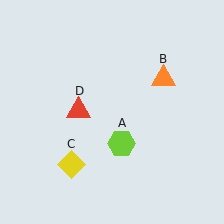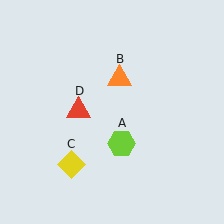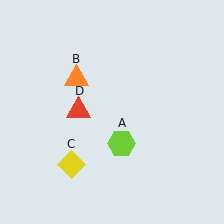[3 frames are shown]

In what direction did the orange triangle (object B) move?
The orange triangle (object B) moved left.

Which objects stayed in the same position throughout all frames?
Lime hexagon (object A) and yellow diamond (object C) and red triangle (object D) remained stationary.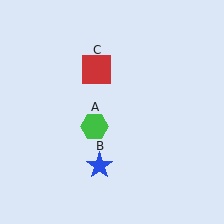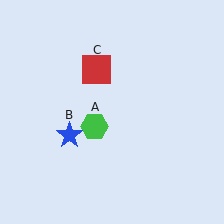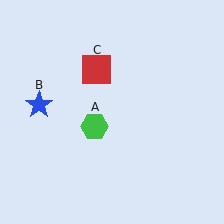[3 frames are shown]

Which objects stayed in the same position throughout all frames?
Green hexagon (object A) and red square (object C) remained stationary.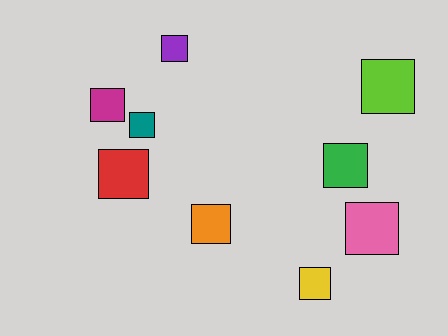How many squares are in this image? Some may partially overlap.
There are 9 squares.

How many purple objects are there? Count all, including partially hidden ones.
There is 1 purple object.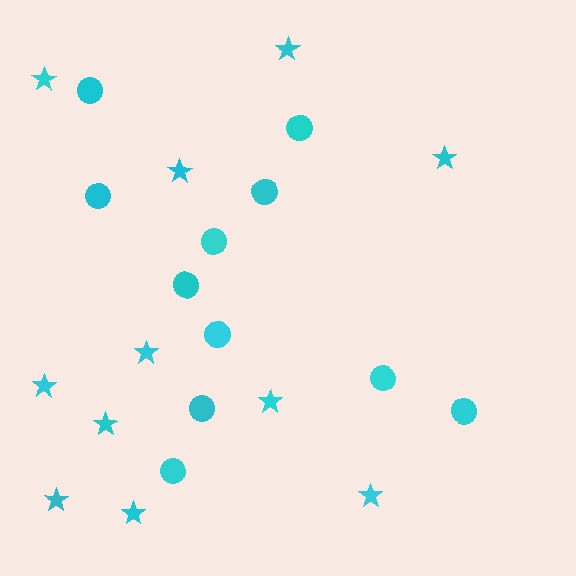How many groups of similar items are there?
There are 2 groups: one group of stars (11) and one group of circles (11).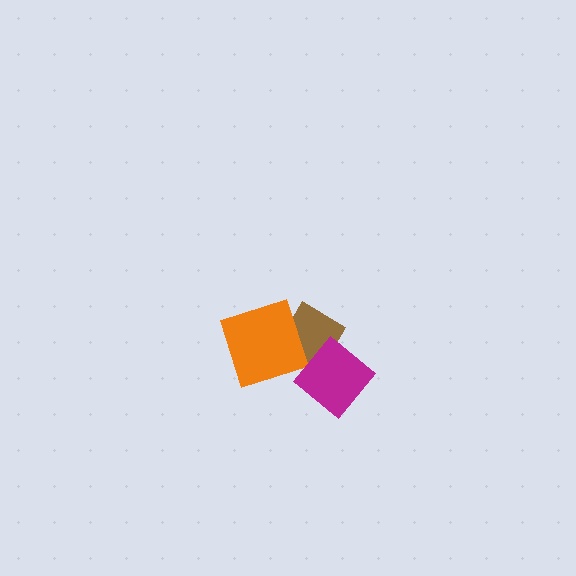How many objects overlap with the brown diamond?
2 objects overlap with the brown diamond.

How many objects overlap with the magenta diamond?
2 objects overlap with the magenta diamond.